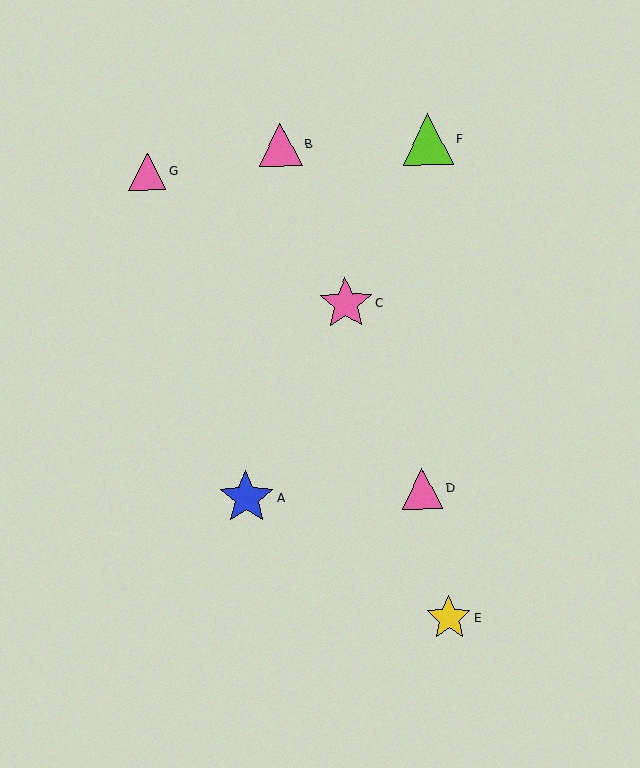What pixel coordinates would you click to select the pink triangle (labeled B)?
Click at (280, 145) to select the pink triangle B.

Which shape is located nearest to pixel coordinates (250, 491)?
The blue star (labeled A) at (246, 498) is nearest to that location.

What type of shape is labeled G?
Shape G is a pink triangle.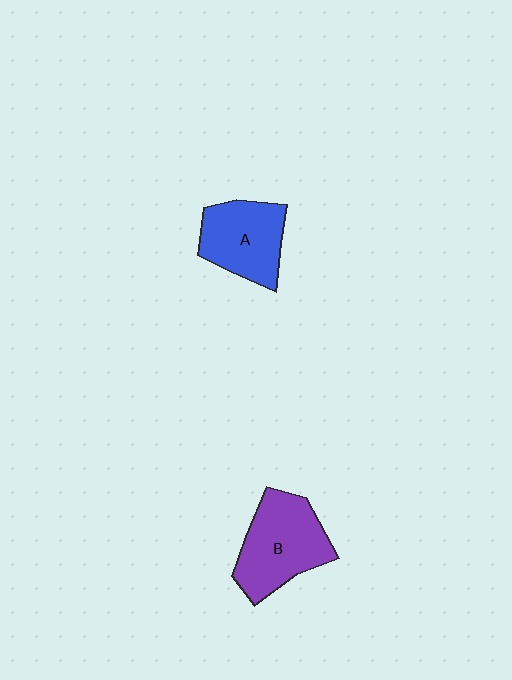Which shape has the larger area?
Shape B (purple).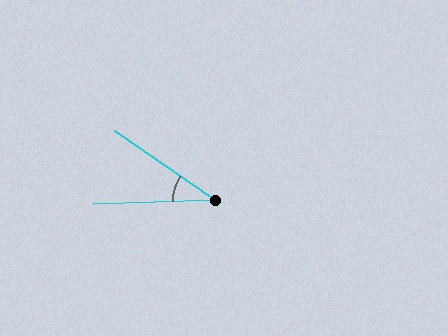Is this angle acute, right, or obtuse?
It is acute.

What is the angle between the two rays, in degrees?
Approximately 37 degrees.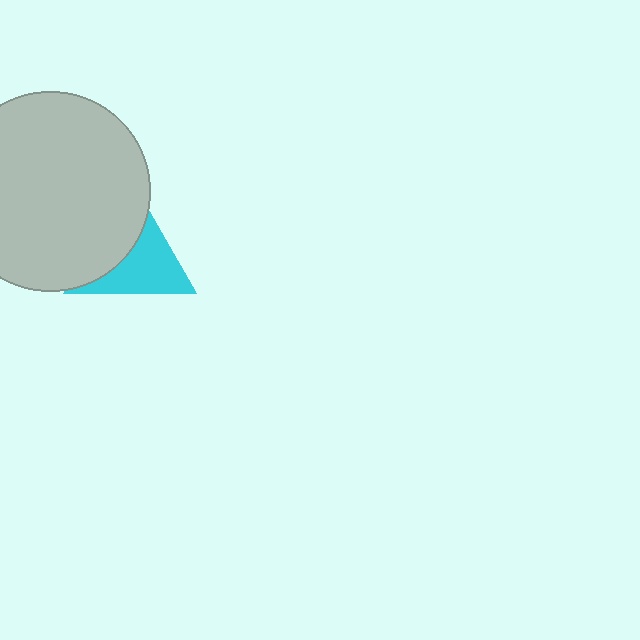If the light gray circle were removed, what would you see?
You would see the complete cyan triangle.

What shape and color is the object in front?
The object in front is a light gray circle.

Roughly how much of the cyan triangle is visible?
About half of it is visible (roughly 53%).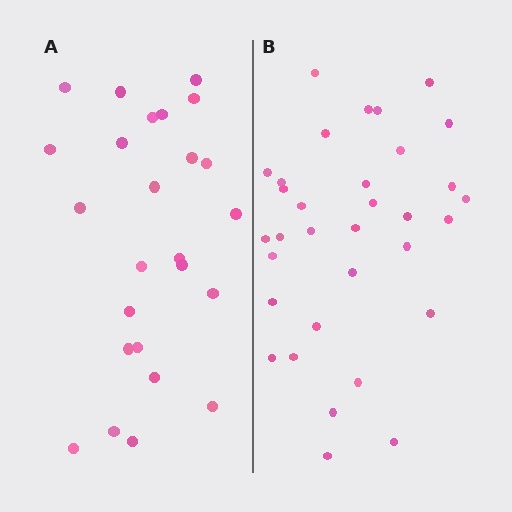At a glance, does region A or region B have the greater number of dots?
Region B (the right region) has more dots.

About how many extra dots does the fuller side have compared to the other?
Region B has roughly 8 or so more dots than region A.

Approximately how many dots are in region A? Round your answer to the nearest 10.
About 20 dots. (The exact count is 25, which rounds to 20.)